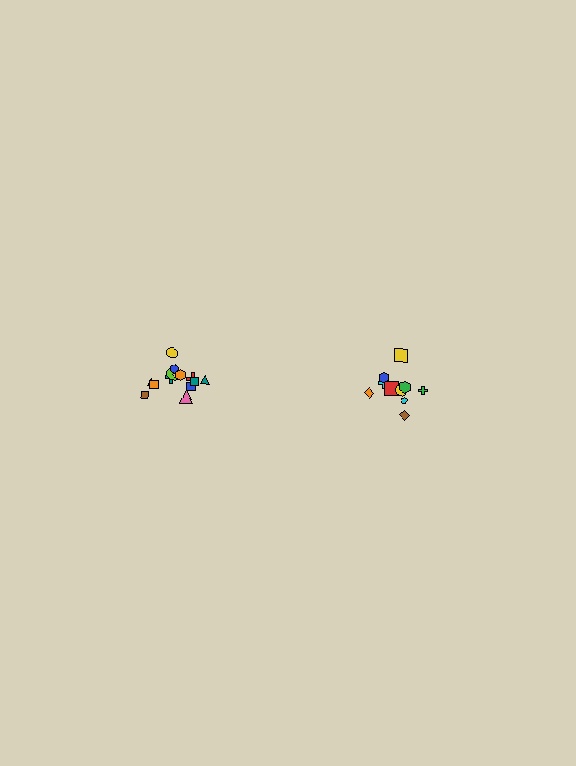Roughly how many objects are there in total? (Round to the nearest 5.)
Roughly 25 objects in total.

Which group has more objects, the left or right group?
The left group.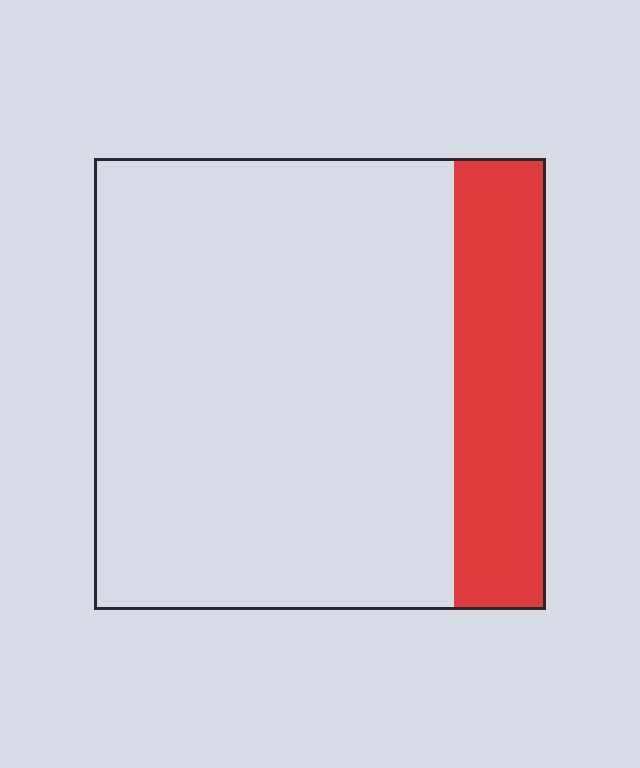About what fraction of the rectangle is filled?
About one fifth (1/5).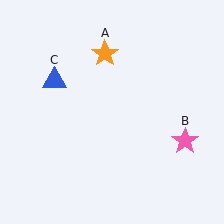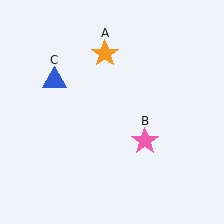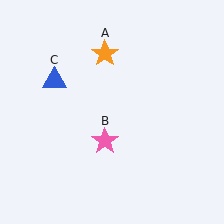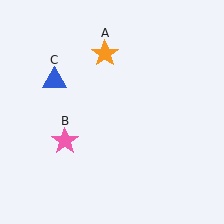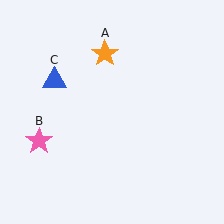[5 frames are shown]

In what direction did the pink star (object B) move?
The pink star (object B) moved left.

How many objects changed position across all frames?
1 object changed position: pink star (object B).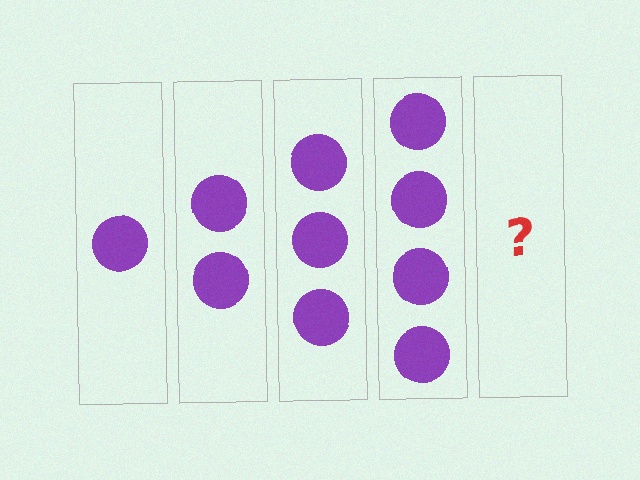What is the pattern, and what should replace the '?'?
The pattern is that each step adds one more circle. The '?' should be 5 circles.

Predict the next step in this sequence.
The next step is 5 circles.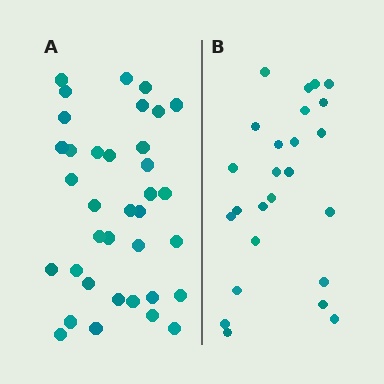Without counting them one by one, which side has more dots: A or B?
Region A (the left region) has more dots.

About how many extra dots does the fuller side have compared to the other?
Region A has roughly 12 or so more dots than region B.